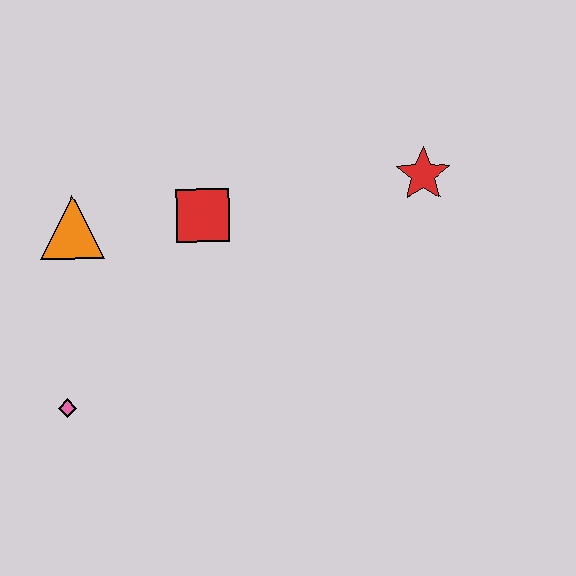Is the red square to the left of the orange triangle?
No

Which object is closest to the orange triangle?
The red square is closest to the orange triangle.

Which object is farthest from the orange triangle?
The red star is farthest from the orange triangle.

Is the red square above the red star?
No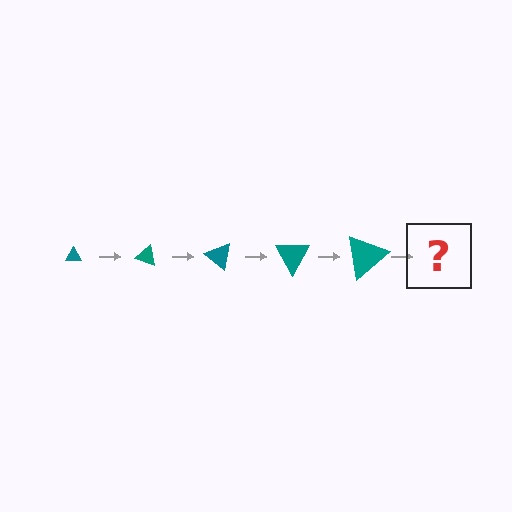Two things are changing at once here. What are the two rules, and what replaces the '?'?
The two rules are that the triangle grows larger each step and it rotates 20 degrees each step. The '?' should be a triangle, larger than the previous one and rotated 100 degrees from the start.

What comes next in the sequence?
The next element should be a triangle, larger than the previous one and rotated 100 degrees from the start.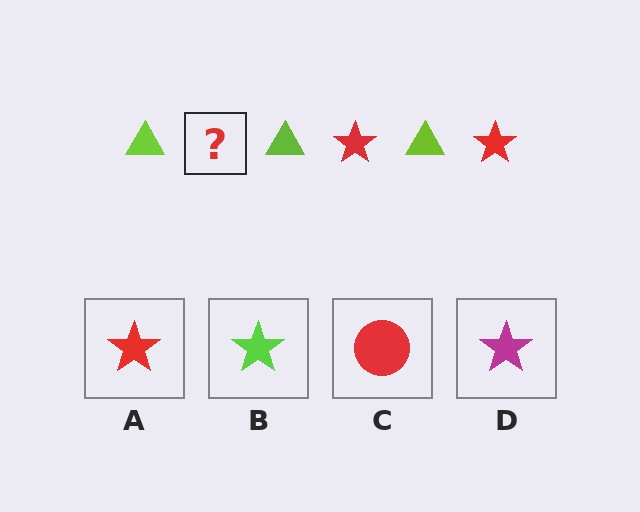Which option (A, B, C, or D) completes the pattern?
A.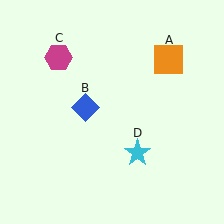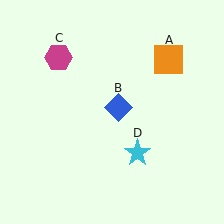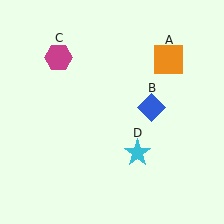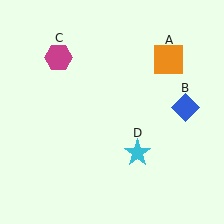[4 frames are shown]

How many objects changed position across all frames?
1 object changed position: blue diamond (object B).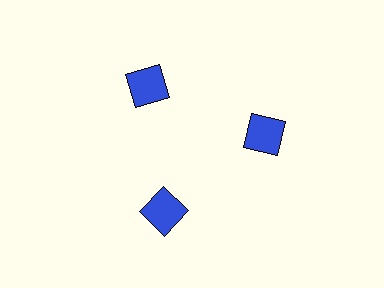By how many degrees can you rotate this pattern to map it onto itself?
The pattern maps onto itself every 120 degrees of rotation.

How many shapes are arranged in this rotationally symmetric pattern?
There are 3 shapes, arranged in 3 groups of 1.